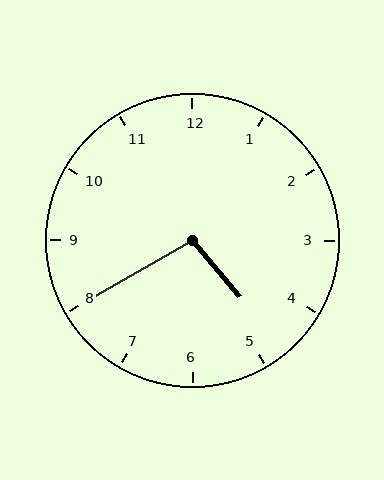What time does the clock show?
4:40.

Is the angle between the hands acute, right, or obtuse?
It is obtuse.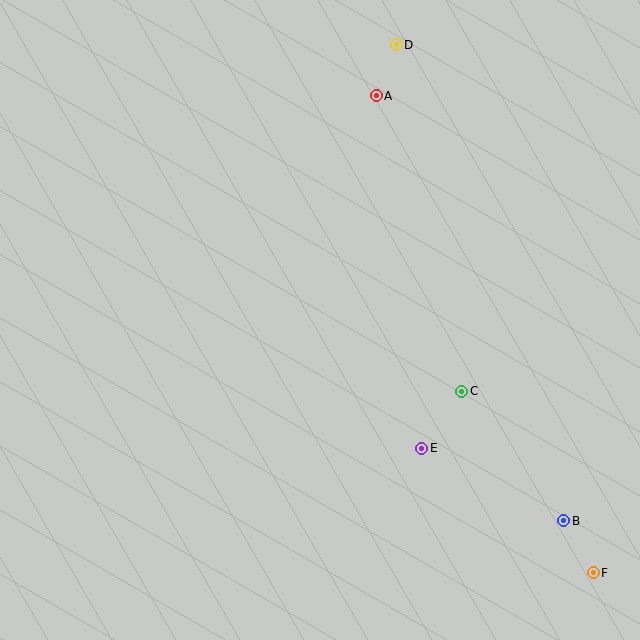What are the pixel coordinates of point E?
Point E is at (422, 448).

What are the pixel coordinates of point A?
Point A is at (376, 96).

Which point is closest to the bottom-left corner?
Point E is closest to the bottom-left corner.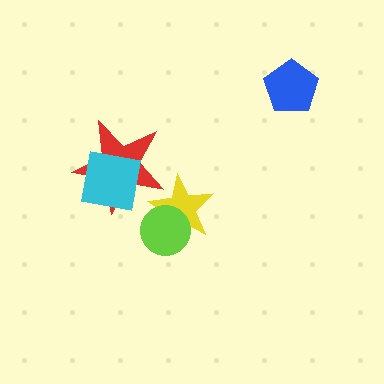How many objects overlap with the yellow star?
2 objects overlap with the yellow star.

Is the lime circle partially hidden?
No, no other shape covers it.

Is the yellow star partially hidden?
Yes, it is partially covered by another shape.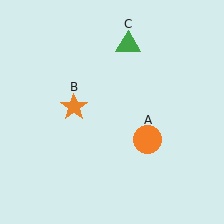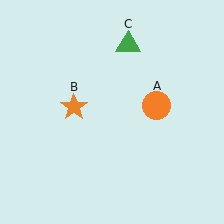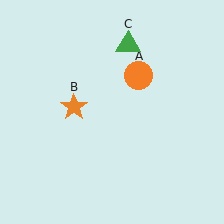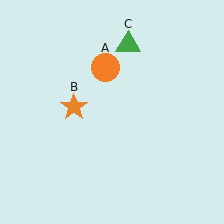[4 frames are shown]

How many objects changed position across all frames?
1 object changed position: orange circle (object A).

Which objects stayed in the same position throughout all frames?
Orange star (object B) and green triangle (object C) remained stationary.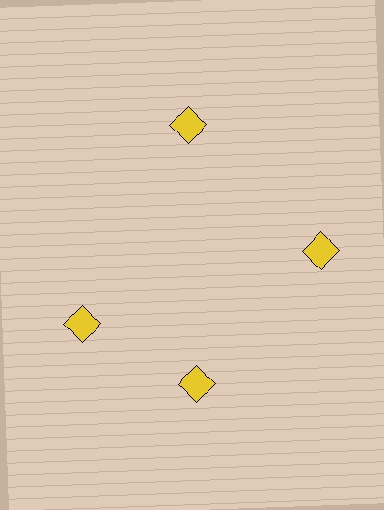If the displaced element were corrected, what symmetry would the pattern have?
It would have 4-fold rotational symmetry — the pattern would map onto itself every 90 degrees.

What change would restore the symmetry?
The symmetry would be restored by rotating it back into even spacing with its neighbors so that all 4 squares sit at equal angles and equal distance from the center.